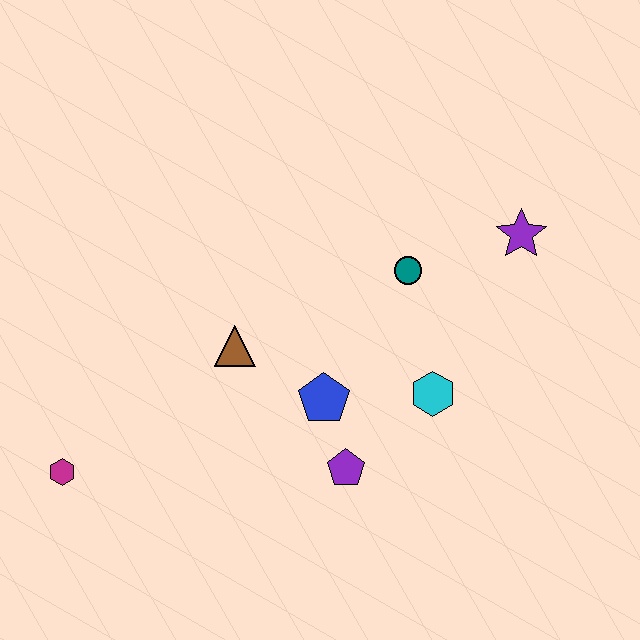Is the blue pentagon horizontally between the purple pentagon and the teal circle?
No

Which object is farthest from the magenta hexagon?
The purple star is farthest from the magenta hexagon.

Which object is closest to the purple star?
The teal circle is closest to the purple star.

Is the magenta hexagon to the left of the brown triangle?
Yes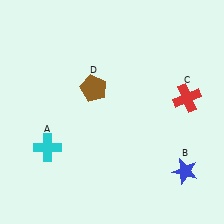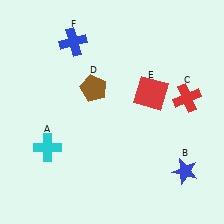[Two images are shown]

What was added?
A red square (E), a blue cross (F) were added in Image 2.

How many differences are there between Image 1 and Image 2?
There are 2 differences between the two images.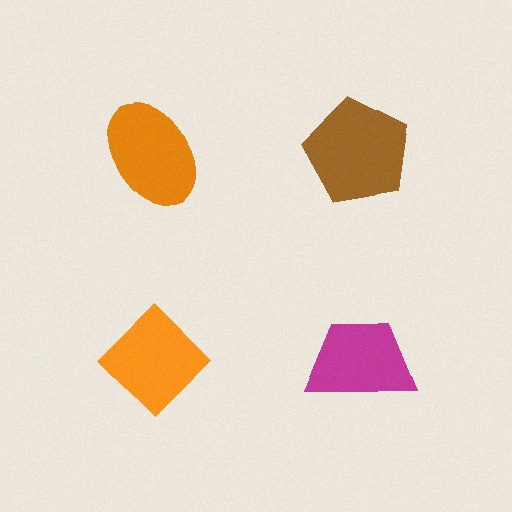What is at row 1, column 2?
A brown pentagon.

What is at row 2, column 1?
An orange diamond.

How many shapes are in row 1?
2 shapes.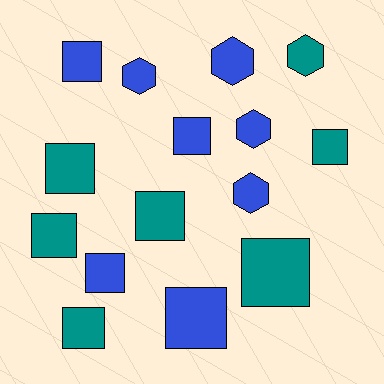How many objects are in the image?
There are 15 objects.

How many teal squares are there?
There are 6 teal squares.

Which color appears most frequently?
Blue, with 8 objects.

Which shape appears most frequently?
Square, with 10 objects.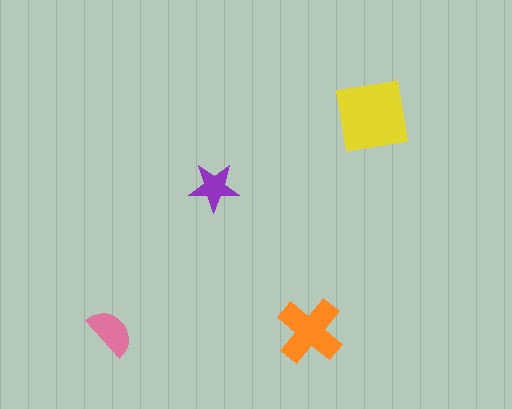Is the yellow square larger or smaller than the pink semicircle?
Larger.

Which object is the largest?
The yellow square.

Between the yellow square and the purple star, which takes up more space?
The yellow square.